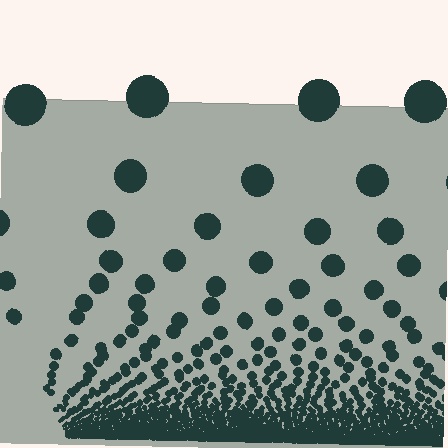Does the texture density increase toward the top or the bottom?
Density increases toward the bottom.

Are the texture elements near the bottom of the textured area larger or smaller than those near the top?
Smaller. The gradient is inverted — elements near the bottom are smaller and denser.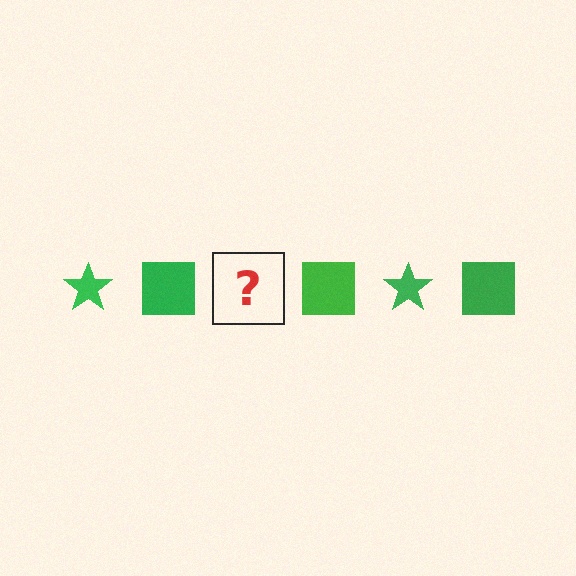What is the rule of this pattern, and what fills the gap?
The rule is that the pattern cycles through star, square shapes in green. The gap should be filled with a green star.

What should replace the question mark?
The question mark should be replaced with a green star.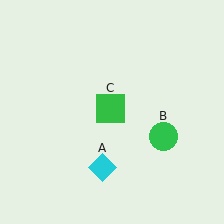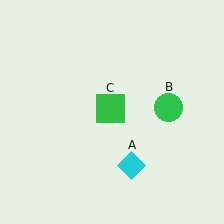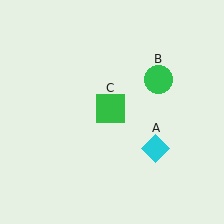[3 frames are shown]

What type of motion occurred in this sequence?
The cyan diamond (object A), green circle (object B) rotated counterclockwise around the center of the scene.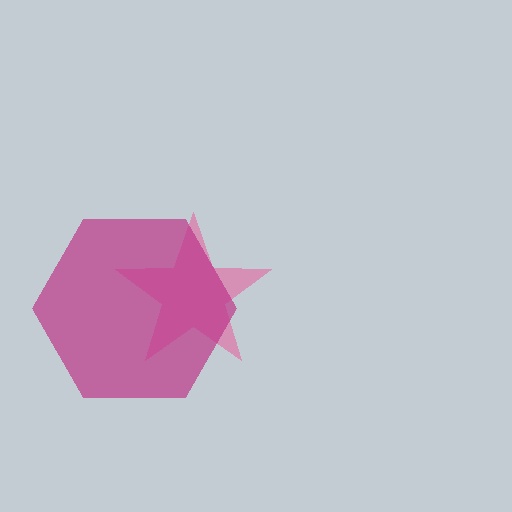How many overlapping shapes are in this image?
There are 2 overlapping shapes in the image.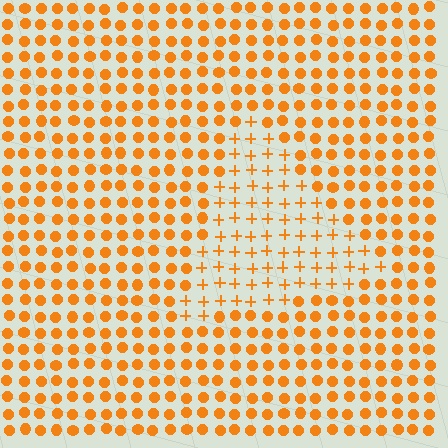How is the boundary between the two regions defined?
The boundary is defined by a change in element shape: plus signs inside vs. circles outside. All elements share the same color and spacing.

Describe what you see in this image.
The image is filled with small orange elements arranged in a uniform grid. A triangle-shaped region contains plus signs, while the surrounding area contains circles. The boundary is defined purely by the change in element shape.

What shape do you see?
I see a triangle.